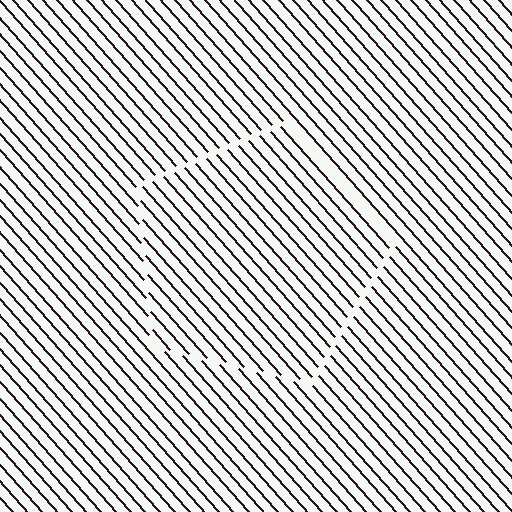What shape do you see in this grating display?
An illusory pentagon. The interior of the shape contains the same grating, shifted by half a period — the contour is defined by the phase discontinuity where line-ends from the inner and outer gratings abut.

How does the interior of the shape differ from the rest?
The interior of the shape contains the same grating, shifted by half a period — the contour is defined by the phase discontinuity where line-ends from the inner and outer gratings abut.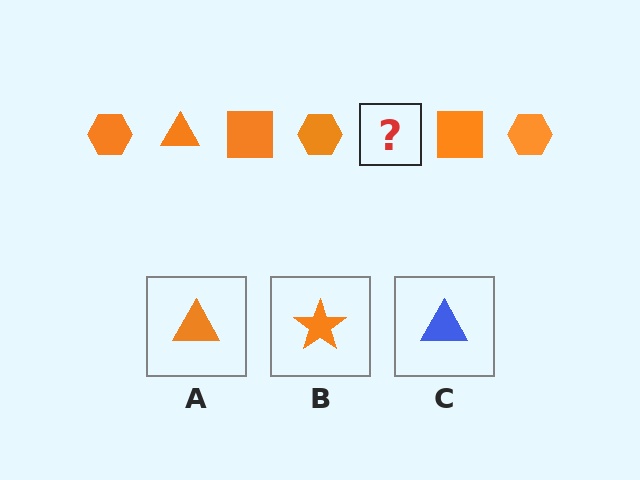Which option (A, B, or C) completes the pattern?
A.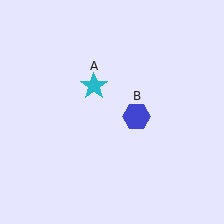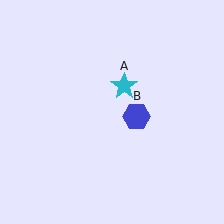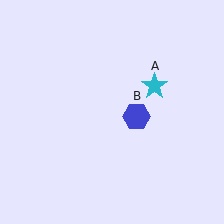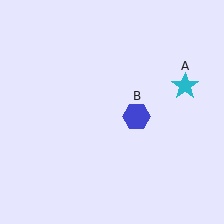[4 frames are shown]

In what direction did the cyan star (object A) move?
The cyan star (object A) moved right.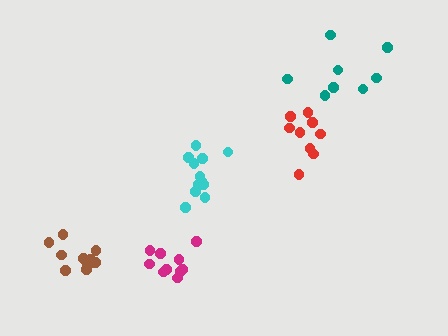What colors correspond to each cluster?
The clusters are colored: magenta, cyan, teal, brown, red.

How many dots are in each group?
Group 1: 10 dots, Group 2: 12 dots, Group 3: 8 dots, Group 4: 11 dots, Group 5: 9 dots (50 total).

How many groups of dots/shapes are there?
There are 5 groups.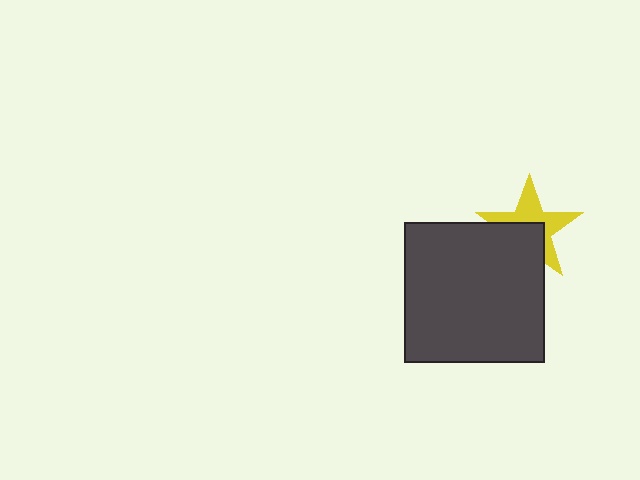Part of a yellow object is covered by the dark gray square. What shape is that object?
It is a star.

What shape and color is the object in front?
The object in front is a dark gray square.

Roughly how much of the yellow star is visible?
About half of it is visible (roughly 54%).